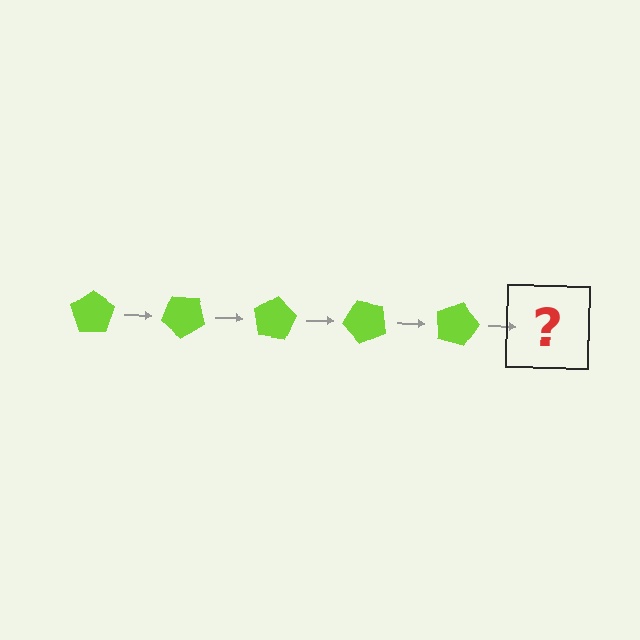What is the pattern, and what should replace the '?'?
The pattern is that the pentagon rotates 40 degrees each step. The '?' should be a lime pentagon rotated 200 degrees.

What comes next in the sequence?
The next element should be a lime pentagon rotated 200 degrees.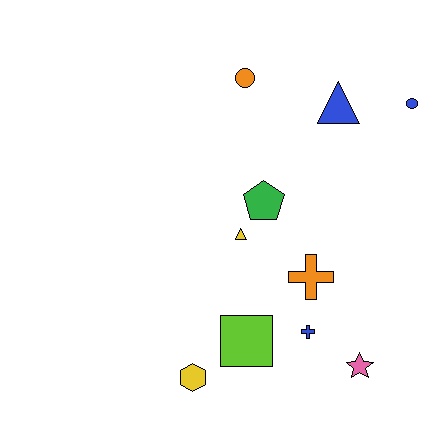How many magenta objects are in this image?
There are no magenta objects.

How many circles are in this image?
There are 2 circles.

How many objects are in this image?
There are 10 objects.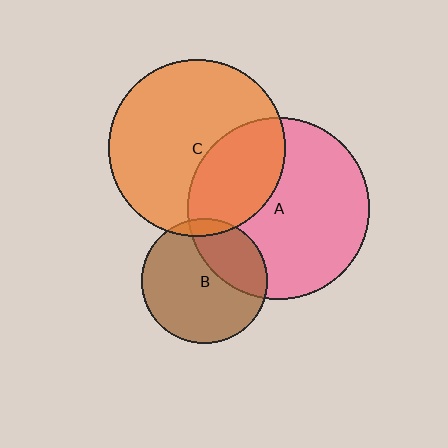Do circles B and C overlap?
Yes.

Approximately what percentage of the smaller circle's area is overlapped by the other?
Approximately 5%.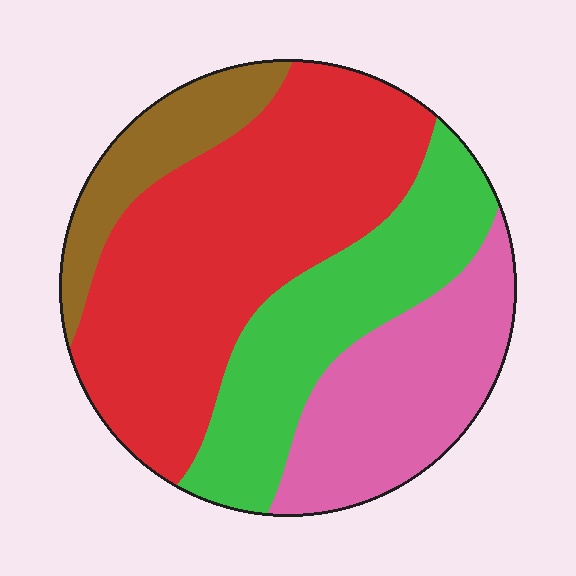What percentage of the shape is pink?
Pink takes up about one fifth (1/5) of the shape.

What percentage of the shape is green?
Green covers 24% of the shape.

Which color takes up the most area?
Red, at roughly 45%.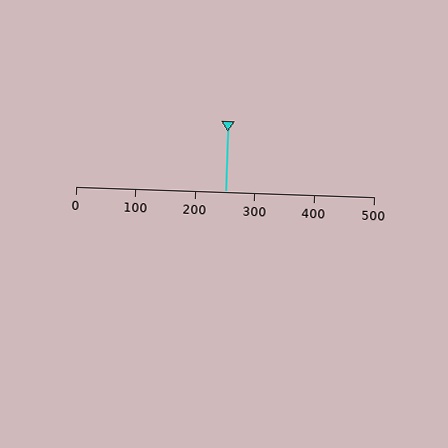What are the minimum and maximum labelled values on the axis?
The axis runs from 0 to 500.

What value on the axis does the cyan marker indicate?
The marker indicates approximately 250.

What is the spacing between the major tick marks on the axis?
The major ticks are spaced 100 apart.